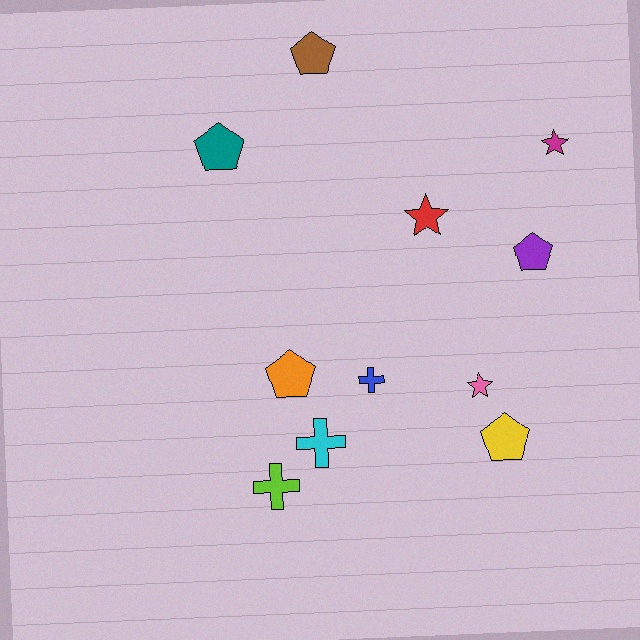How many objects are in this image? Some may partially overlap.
There are 11 objects.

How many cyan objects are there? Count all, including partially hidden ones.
There is 1 cyan object.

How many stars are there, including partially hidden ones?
There are 3 stars.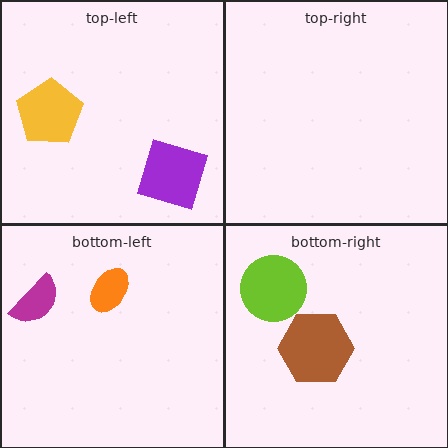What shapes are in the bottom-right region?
The brown hexagon, the lime circle.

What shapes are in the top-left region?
The purple square, the yellow pentagon.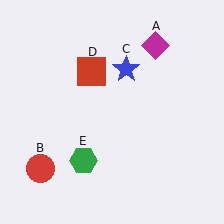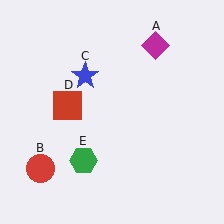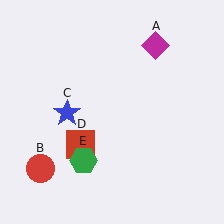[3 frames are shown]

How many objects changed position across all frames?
2 objects changed position: blue star (object C), red square (object D).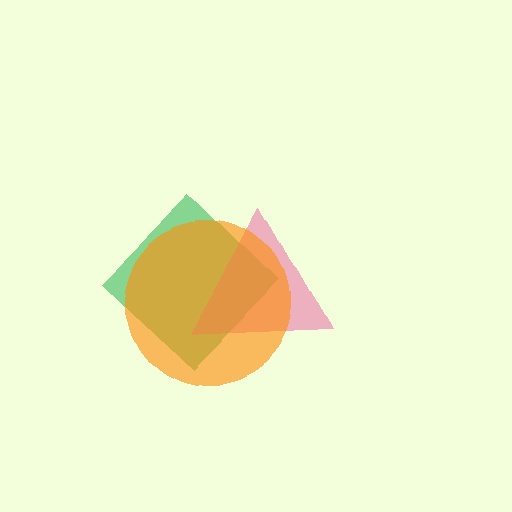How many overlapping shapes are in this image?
There are 3 overlapping shapes in the image.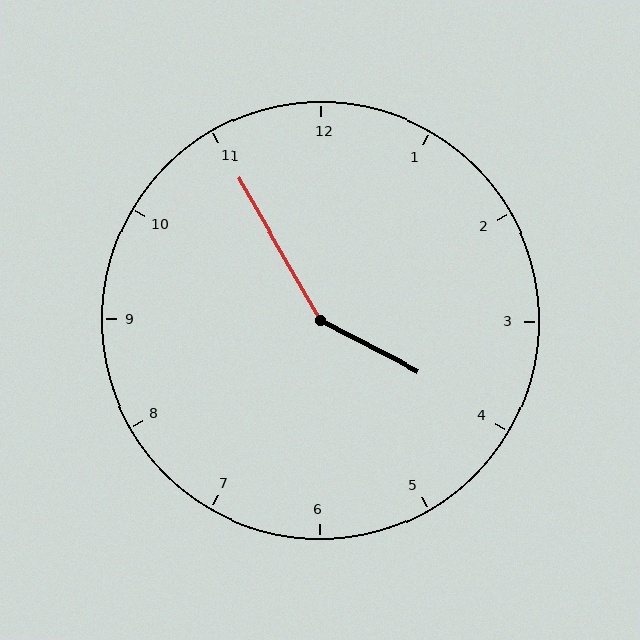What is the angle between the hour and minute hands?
Approximately 148 degrees.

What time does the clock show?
3:55.